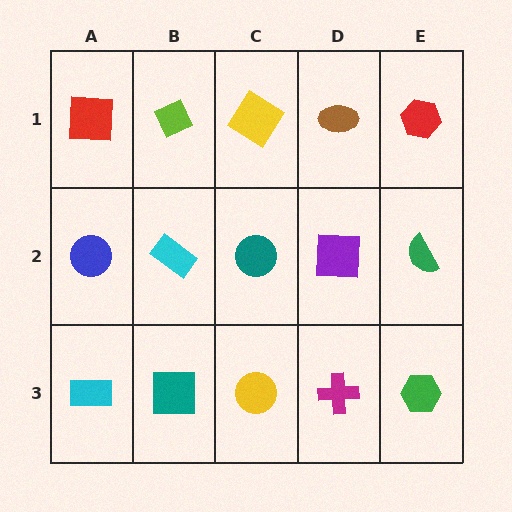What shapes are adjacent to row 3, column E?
A green semicircle (row 2, column E), a magenta cross (row 3, column D).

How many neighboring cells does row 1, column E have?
2.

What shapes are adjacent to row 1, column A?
A blue circle (row 2, column A), a lime diamond (row 1, column B).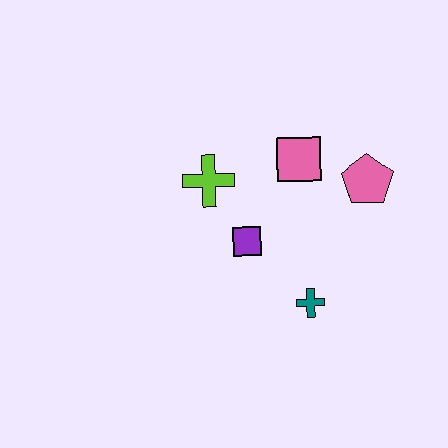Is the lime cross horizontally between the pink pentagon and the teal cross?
No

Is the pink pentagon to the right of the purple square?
Yes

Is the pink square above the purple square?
Yes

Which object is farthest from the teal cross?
The lime cross is farthest from the teal cross.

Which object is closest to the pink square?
The pink pentagon is closest to the pink square.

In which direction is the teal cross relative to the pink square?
The teal cross is below the pink square.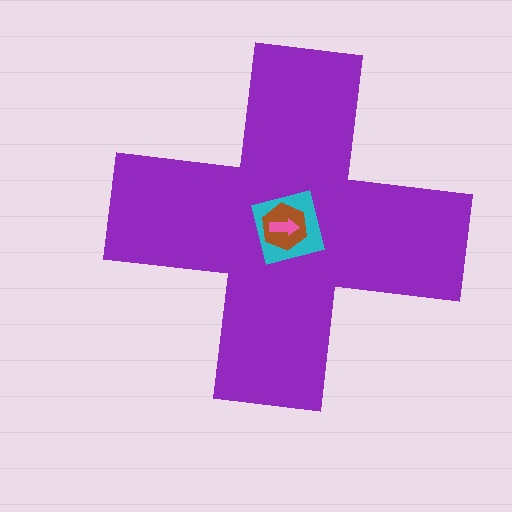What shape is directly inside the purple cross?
The cyan square.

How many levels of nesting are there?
4.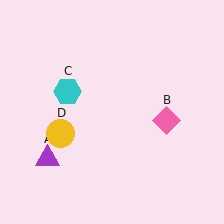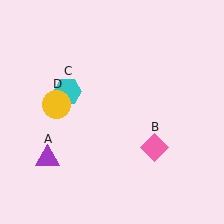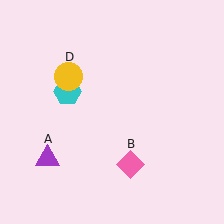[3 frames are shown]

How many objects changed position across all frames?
2 objects changed position: pink diamond (object B), yellow circle (object D).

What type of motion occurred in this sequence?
The pink diamond (object B), yellow circle (object D) rotated clockwise around the center of the scene.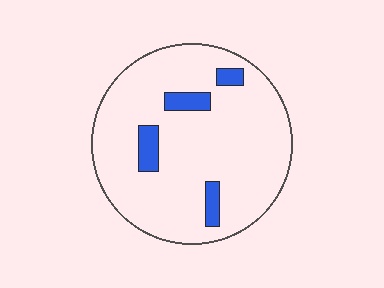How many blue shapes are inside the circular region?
4.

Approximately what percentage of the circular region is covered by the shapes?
Approximately 10%.